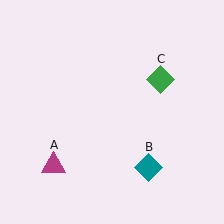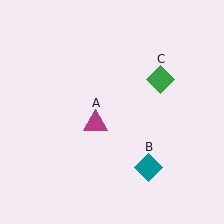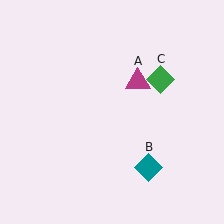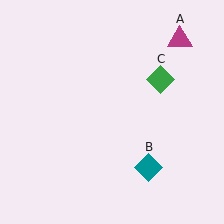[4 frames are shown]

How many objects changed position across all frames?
1 object changed position: magenta triangle (object A).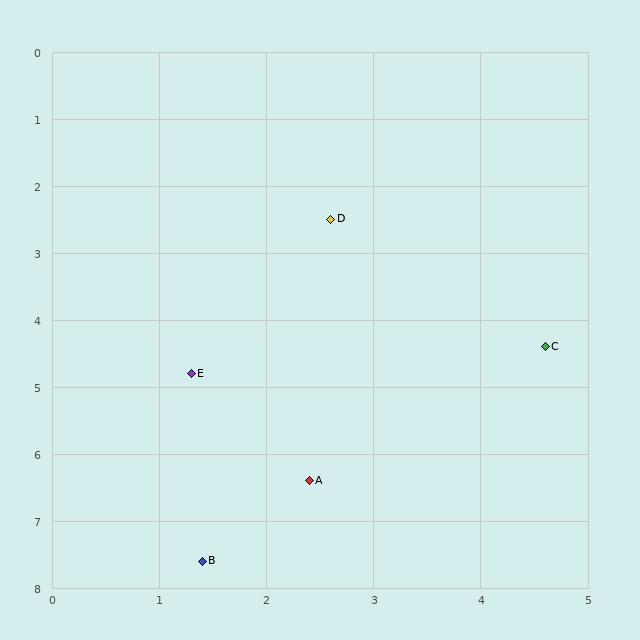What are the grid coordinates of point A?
Point A is at approximately (2.4, 6.4).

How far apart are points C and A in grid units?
Points C and A are about 3.0 grid units apart.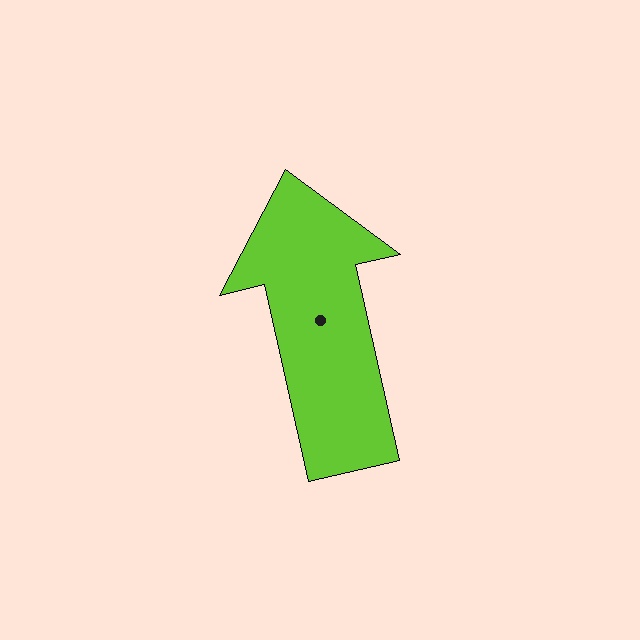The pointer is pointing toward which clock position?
Roughly 12 o'clock.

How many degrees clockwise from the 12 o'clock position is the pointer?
Approximately 347 degrees.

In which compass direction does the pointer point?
North.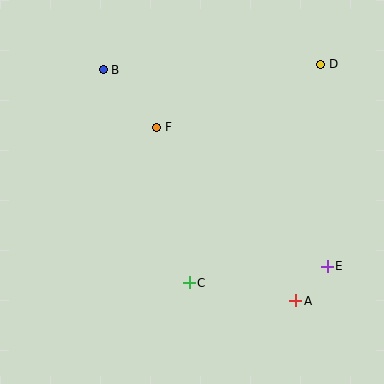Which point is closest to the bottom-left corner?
Point C is closest to the bottom-left corner.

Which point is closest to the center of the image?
Point F at (157, 127) is closest to the center.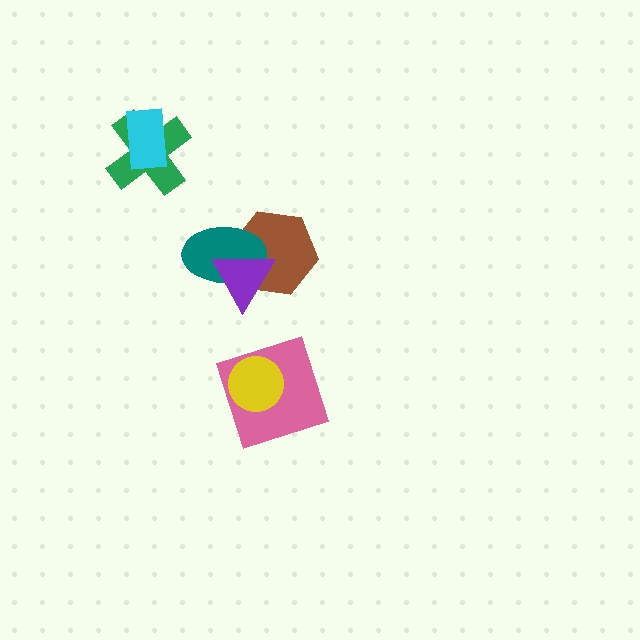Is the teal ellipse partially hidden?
Yes, it is partially covered by another shape.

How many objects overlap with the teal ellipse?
2 objects overlap with the teal ellipse.